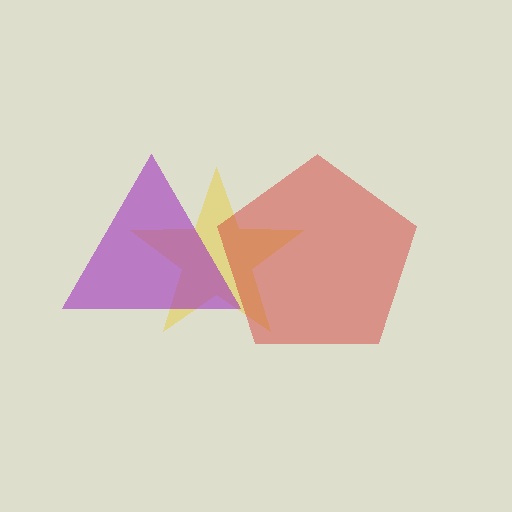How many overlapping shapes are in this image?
There are 3 overlapping shapes in the image.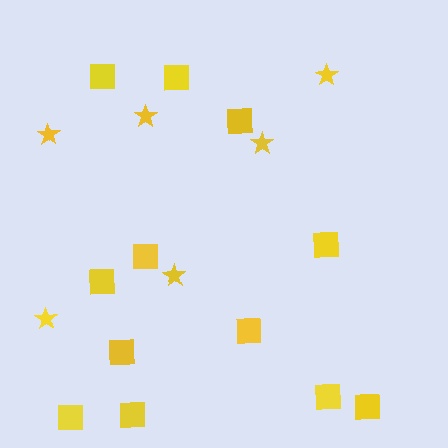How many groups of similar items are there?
There are 2 groups: one group of stars (6) and one group of squares (12).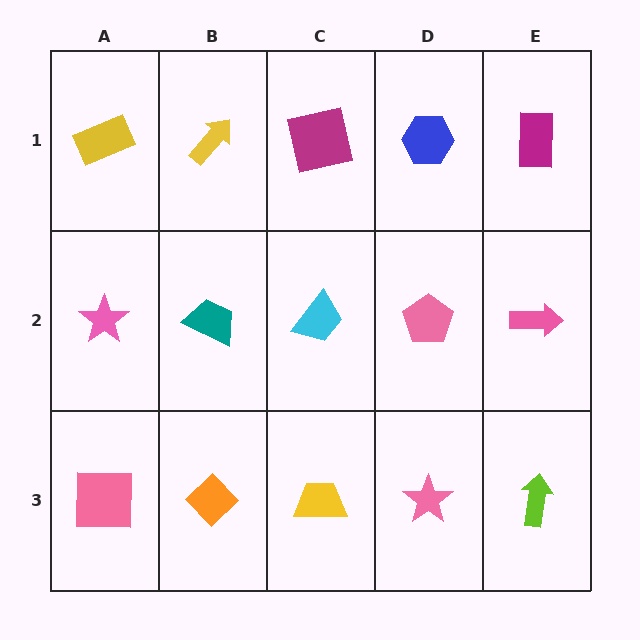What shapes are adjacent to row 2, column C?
A magenta square (row 1, column C), a yellow trapezoid (row 3, column C), a teal trapezoid (row 2, column B), a pink pentagon (row 2, column D).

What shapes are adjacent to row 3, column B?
A teal trapezoid (row 2, column B), a pink square (row 3, column A), a yellow trapezoid (row 3, column C).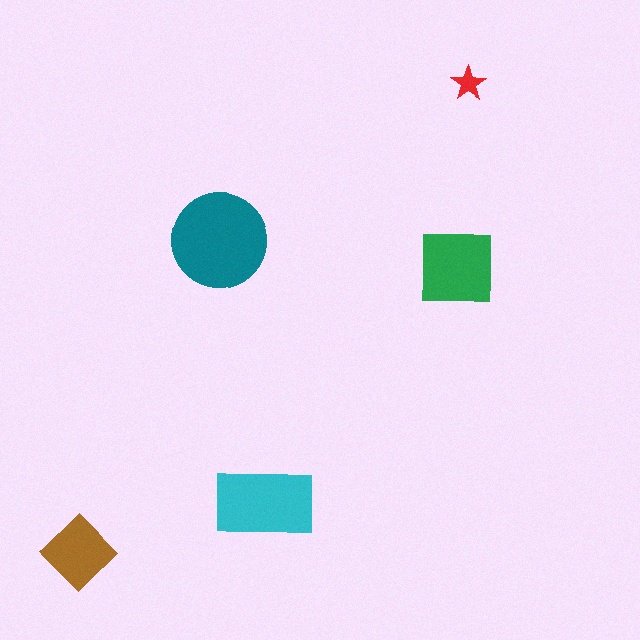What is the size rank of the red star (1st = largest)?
5th.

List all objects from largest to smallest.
The teal circle, the cyan rectangle, the green square, the brown diamond, the red star.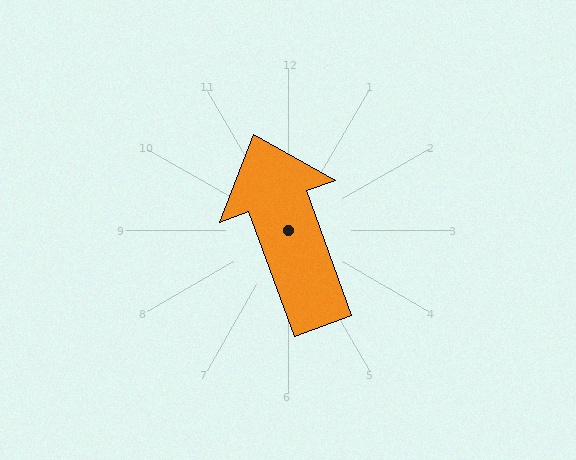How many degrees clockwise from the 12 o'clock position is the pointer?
Approximately 340 degrees.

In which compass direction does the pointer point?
North.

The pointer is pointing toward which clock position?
Roughly 11 o'clock.